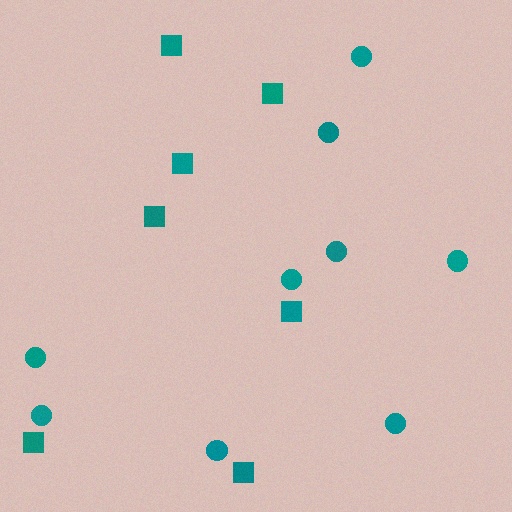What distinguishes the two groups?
There are 2 groups: one group of squares (7) and one group of circles (9).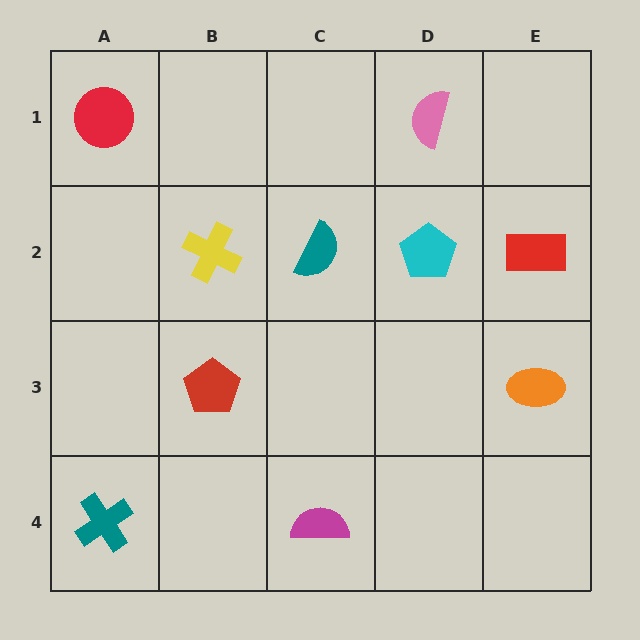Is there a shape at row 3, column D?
No, that cell is empty.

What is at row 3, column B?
A red pentagon.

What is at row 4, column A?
A teal cross.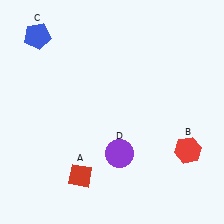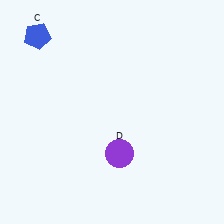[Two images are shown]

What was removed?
The red hexagon (B), the red diamond (A) were removed in Image 2.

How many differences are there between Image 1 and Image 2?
There are 2 differences between the two images.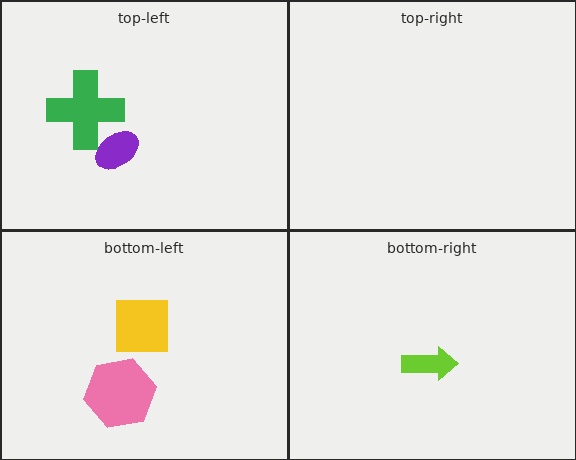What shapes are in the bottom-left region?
The yellow square, the pink hexagon.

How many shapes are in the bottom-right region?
1.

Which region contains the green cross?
The top-left region.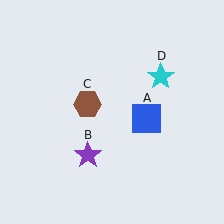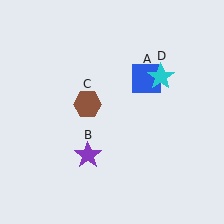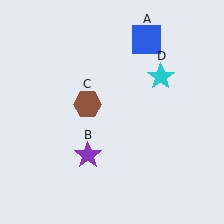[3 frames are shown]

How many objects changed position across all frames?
1 object changed position: blue square (object A).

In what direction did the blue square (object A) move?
The blue square (object A) moved up.